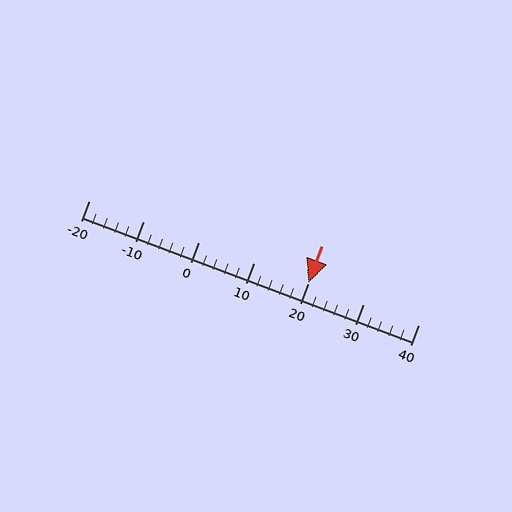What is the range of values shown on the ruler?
The ruler shows values from -20 to 40.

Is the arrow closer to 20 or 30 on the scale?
The arrow is closer to 20.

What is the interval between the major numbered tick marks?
The major tick marks are spaced 10 units apart.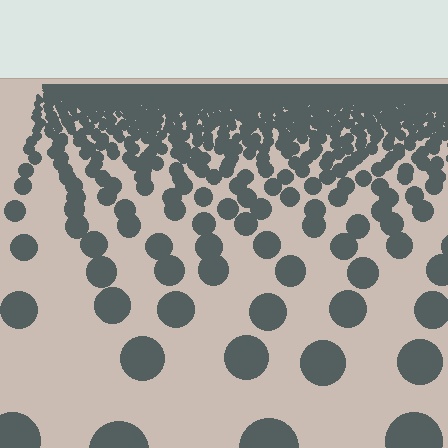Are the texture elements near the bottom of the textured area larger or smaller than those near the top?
Larger. Near the bottom, elements are closer to the viewer and appear at a bigger on-screen size.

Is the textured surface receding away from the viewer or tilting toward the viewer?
The surface is receding away from the viewer. Texture elements get smaller and denser toward the top.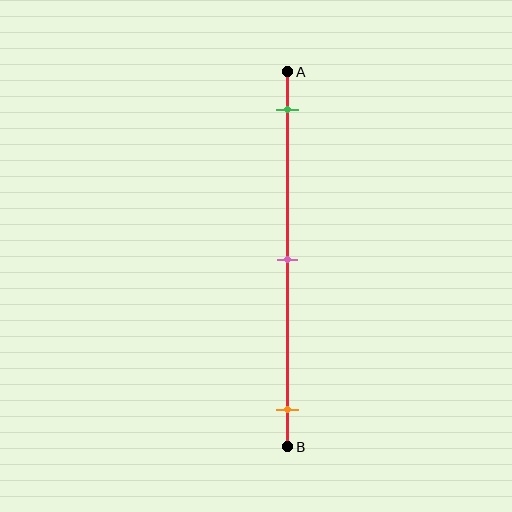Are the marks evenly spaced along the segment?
Yes, the marks are approximately evenly spaced.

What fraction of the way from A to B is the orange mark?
The orange mark is approximately 90% (0.9) of the way from A to B.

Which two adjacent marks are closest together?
The green and pink marks are the closest adjacent pair.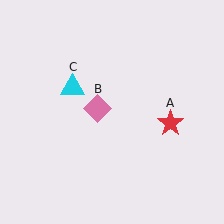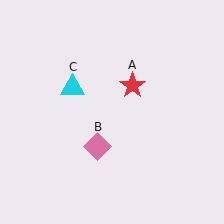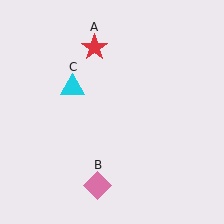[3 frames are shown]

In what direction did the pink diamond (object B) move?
The pink diamond (object B) moved down.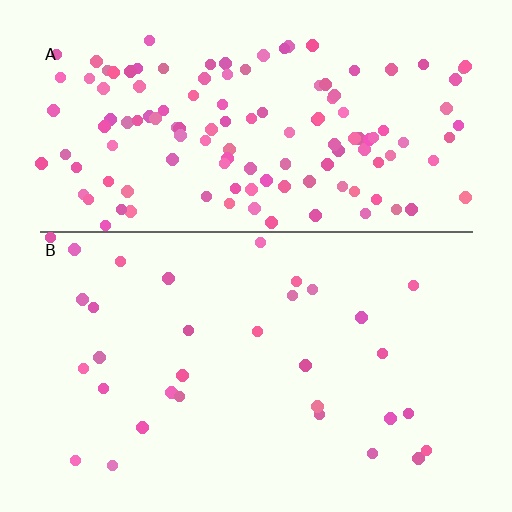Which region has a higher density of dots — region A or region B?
A (the top).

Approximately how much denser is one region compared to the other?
Approximately 4.1× — region A over region B.